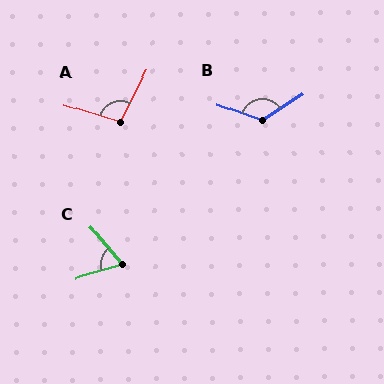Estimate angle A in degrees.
Approximately 100 degrees.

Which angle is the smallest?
C, at approximately 66 degrees.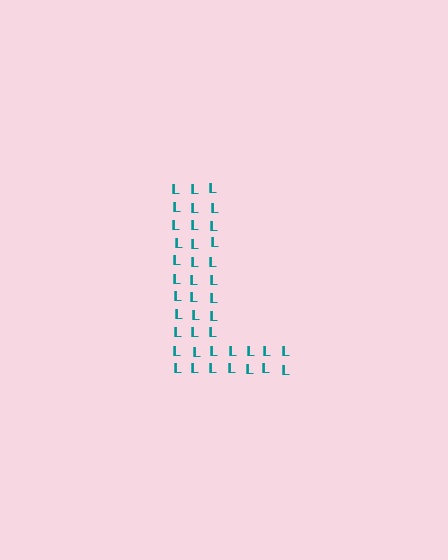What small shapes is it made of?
It is made of small letter L's.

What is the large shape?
The large shape is the letter L.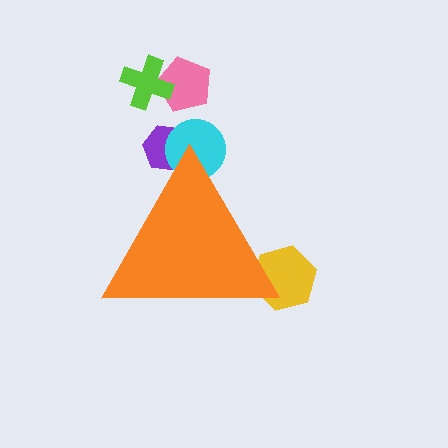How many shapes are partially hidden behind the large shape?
3 shapes are partially hidden.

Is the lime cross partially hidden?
No, the lime cross is fully visible.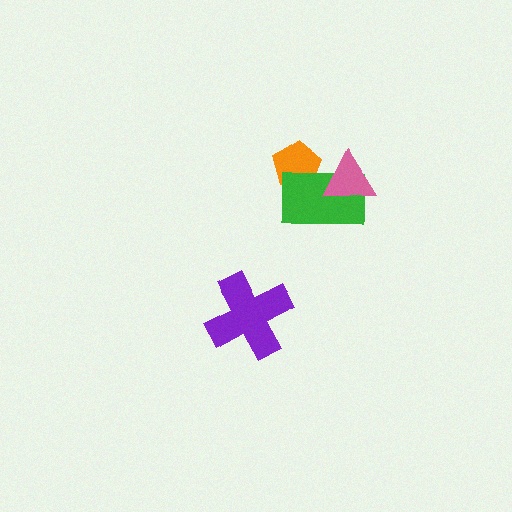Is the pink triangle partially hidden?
No, no other shape covers it.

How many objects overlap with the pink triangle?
1 object overlaps with the pink triangle.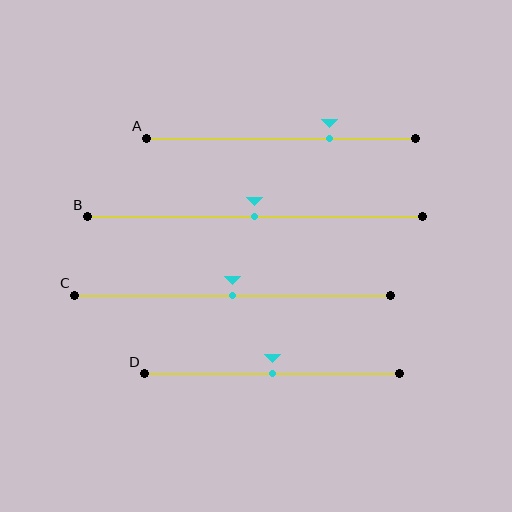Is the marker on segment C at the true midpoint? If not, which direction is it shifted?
Yes, the marker on segment C is at the true midpoint.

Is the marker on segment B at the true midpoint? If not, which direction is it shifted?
Yes, the marker on segment B is at the true midpoint.